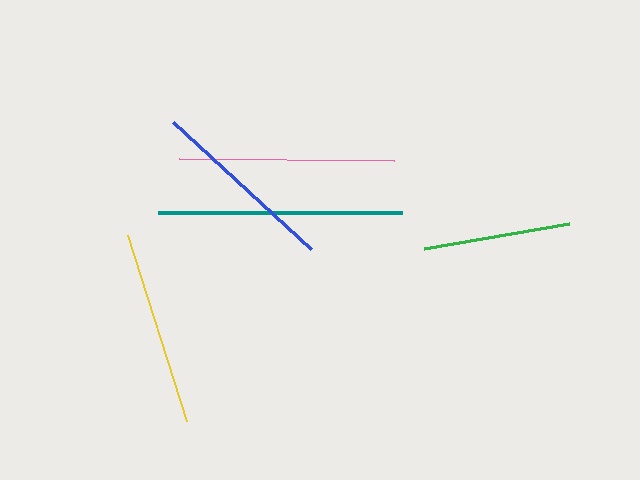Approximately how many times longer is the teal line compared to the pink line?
The teal line is approximately 1.1 times the length of the pink line.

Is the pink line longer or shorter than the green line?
The pink line is longer than the green line.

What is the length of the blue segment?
The blue segment is approximately 187 pixels long.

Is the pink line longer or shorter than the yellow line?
The pink line is longer than the yellow line.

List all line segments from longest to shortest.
From longest to shortest: teal, pink, yellow, blue, green.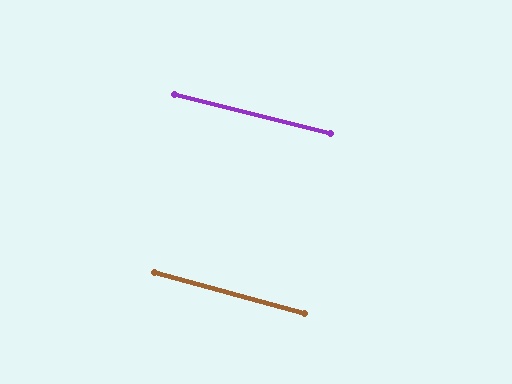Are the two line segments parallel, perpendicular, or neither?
Parallel — their directions differ by only 1.1°.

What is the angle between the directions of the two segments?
Approximately 1 degree.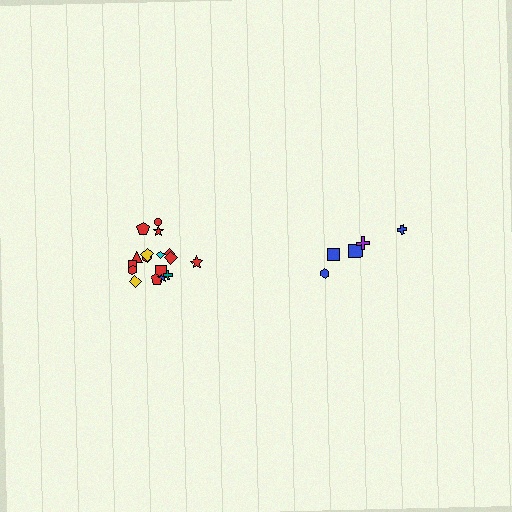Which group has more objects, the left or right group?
The left group.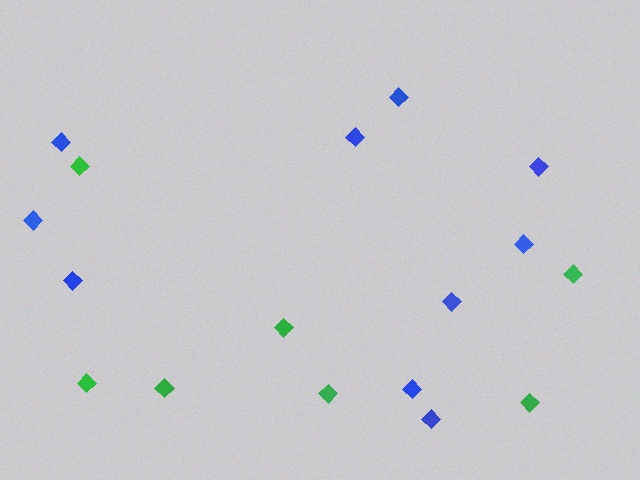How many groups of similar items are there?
There are 2 groups: one group of blue diamonds (10) and one group of green diamonds (7).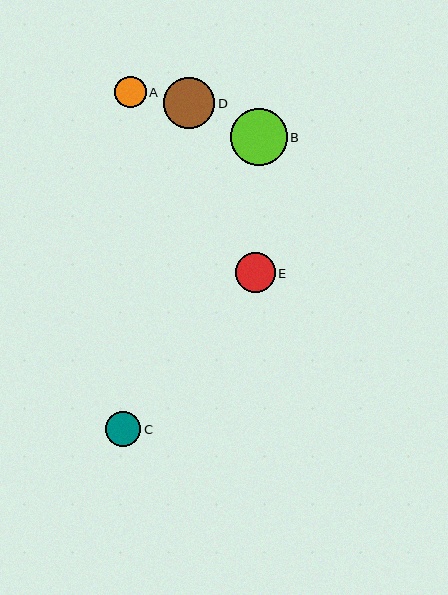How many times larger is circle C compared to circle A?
Circle C is approximately 1.1 times the size of circle A.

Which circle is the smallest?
Circle A is the smallest with a size of approximately 32 pixels.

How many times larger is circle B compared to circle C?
Circle B is approximately 1.6 times the size of circle C.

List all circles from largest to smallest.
From largest to smallest: B, D, E, C, A.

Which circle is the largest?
Circle B is the largest with a size of approximately 57 pixels.